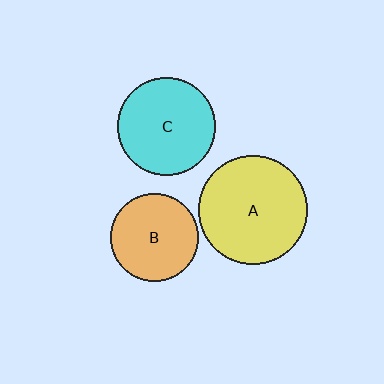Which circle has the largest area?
Circle A (yellow).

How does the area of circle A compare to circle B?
Approximately 1.5 times.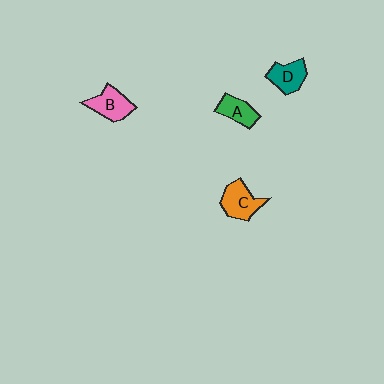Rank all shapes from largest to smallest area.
From largest to smallest: C (orange), B (pink), D (teal), A (green).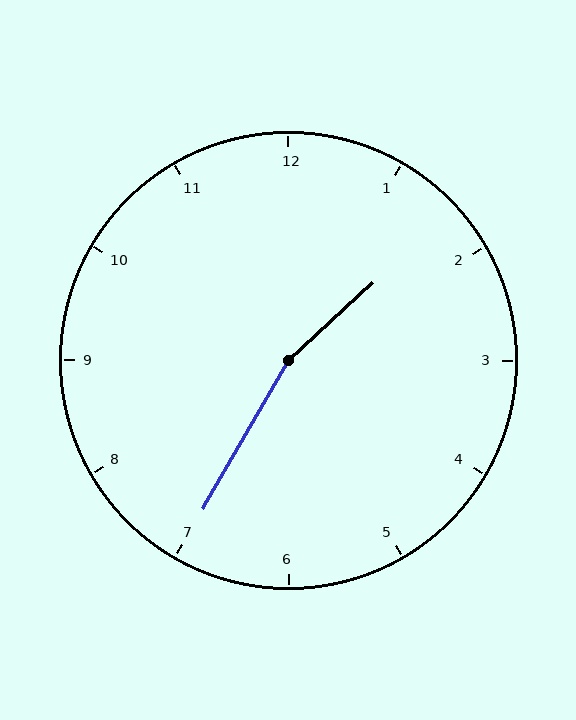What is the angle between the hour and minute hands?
Approximately 162 degrees.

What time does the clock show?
1:35.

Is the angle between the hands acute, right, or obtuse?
It is obtuse.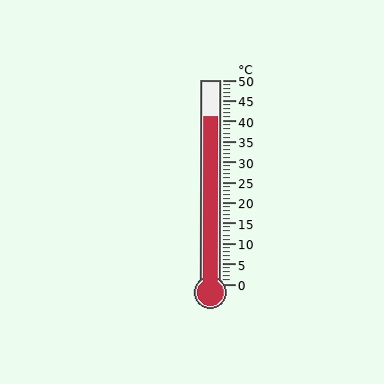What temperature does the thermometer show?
The thermometer shows approximately 41°C.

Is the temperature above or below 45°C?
The temperature is below 45°C.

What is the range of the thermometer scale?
The thermometer scale ranges from 0°C to 50°C.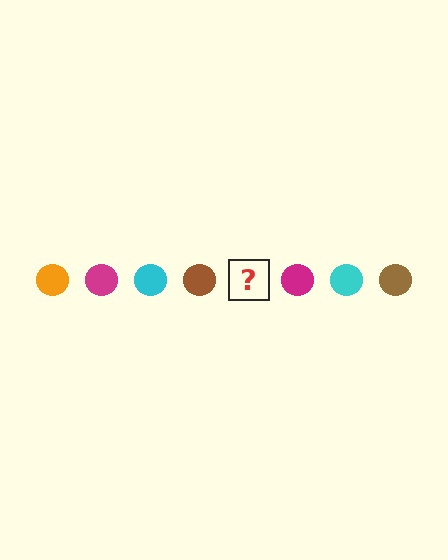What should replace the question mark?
The question mark should be replaced with an orange circle.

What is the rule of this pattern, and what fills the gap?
The rule is that the pattern cycles through orange, magenta, cyan, brown circles. The gap should be filled with an orange circle.